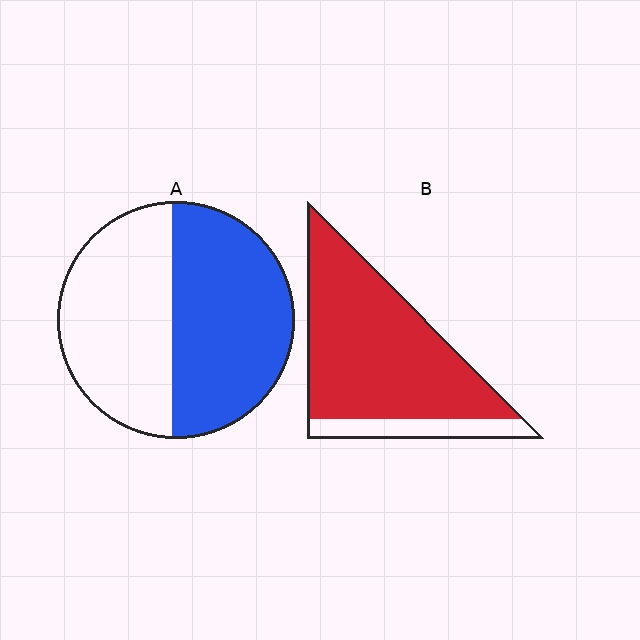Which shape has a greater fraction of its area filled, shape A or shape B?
Shape B.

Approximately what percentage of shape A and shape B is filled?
A is approximately 50% and B is approximately 85%.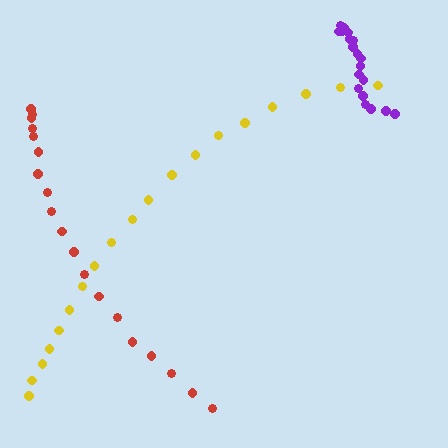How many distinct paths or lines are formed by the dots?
There are 3 distinct paths.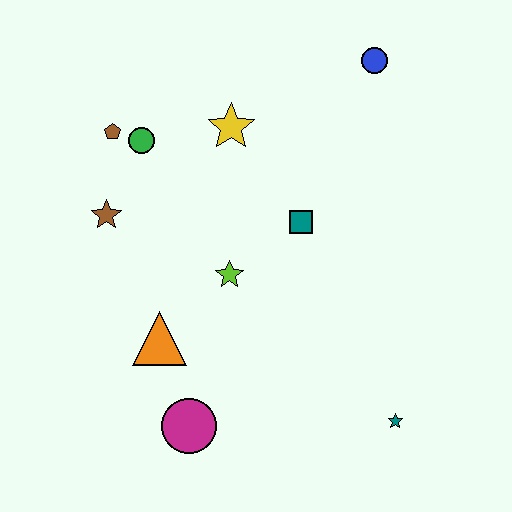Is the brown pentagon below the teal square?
No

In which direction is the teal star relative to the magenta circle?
The teal star is to the right of the magenta circle.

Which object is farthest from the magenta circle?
The blue circle is farthest from the magenta circle.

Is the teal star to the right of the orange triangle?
Yes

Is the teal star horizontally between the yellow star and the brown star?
No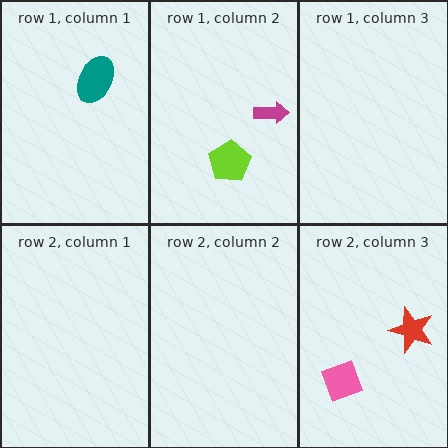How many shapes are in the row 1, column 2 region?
2.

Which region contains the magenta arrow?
The row 1, column 2 region.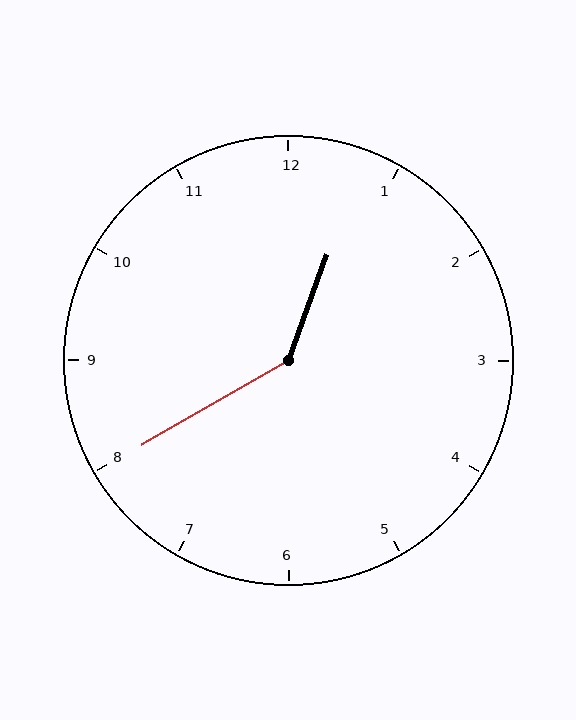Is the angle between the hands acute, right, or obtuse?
It is obtuse.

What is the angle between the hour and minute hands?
Approximately 140 degrees.